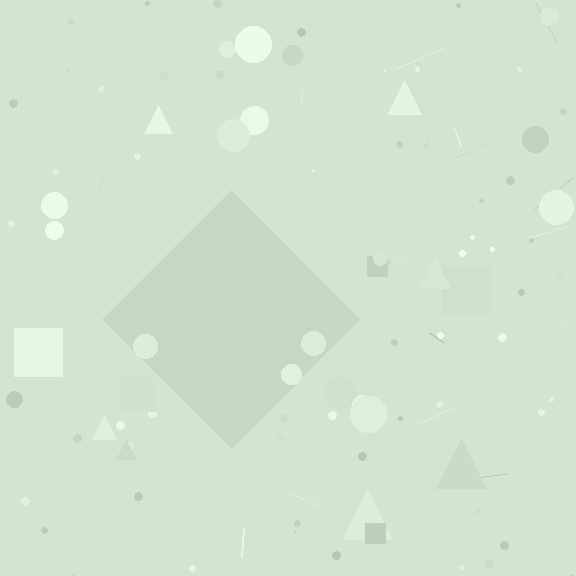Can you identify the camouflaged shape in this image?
The camouflaged shape is a diamond.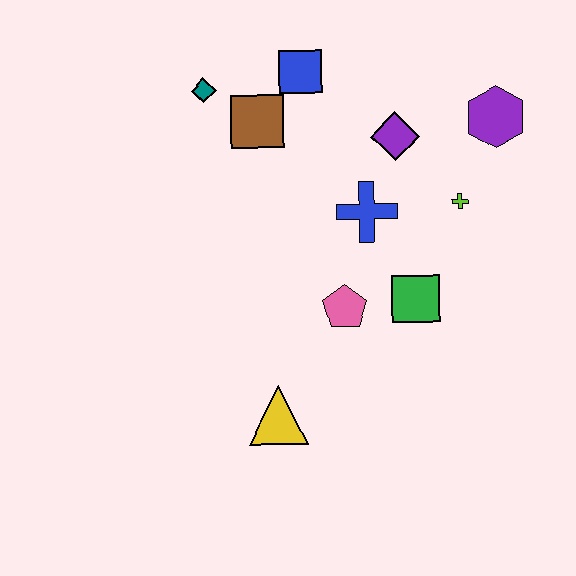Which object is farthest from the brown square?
The yellow triangle is farthest from the brown square.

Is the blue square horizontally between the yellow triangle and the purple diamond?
Yes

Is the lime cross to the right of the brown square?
Yes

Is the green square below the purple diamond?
Yes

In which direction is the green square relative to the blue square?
The green square is below the blue square.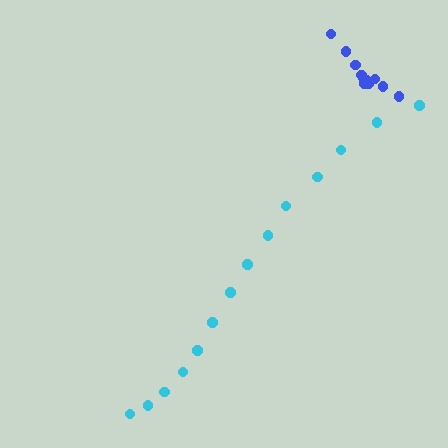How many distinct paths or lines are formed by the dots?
There are 2 distinct paths.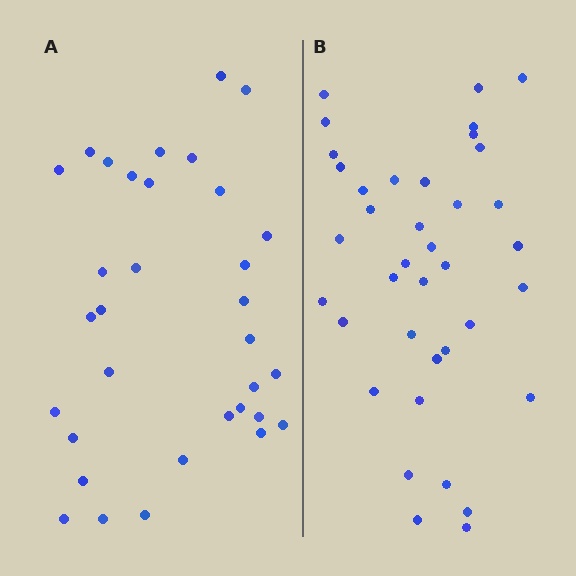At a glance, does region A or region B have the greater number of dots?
Region B (the right region) has more dots.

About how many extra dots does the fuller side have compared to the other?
Region B has about 5 more dots than region A.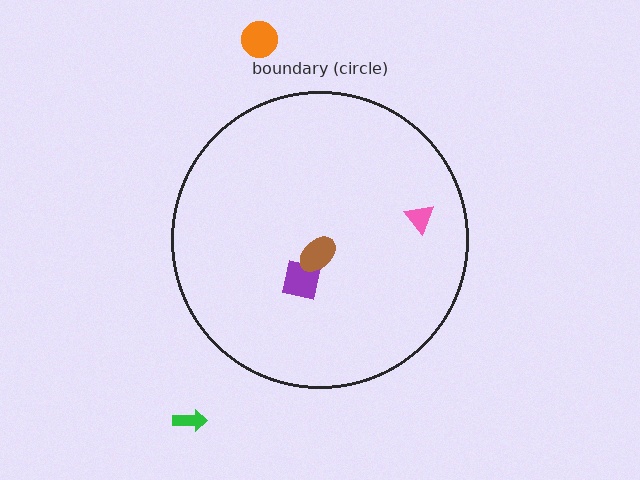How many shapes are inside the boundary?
3 inside, 2 outside.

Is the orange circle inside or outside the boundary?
Outside.